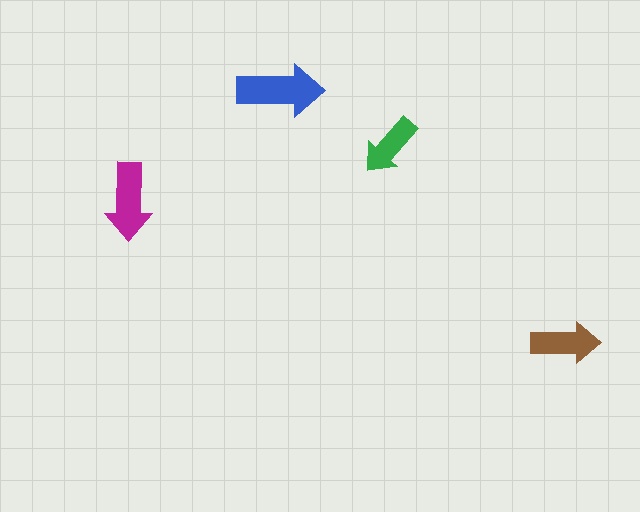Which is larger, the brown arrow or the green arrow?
The brown one.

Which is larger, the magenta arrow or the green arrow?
The magenta one.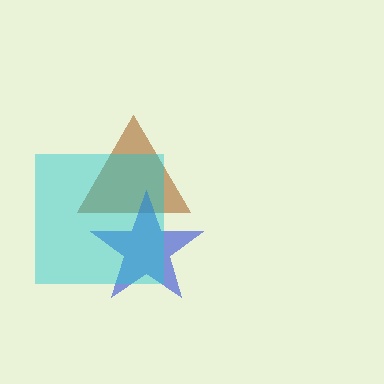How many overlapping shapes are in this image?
There are 3 overlapping shapes in the image.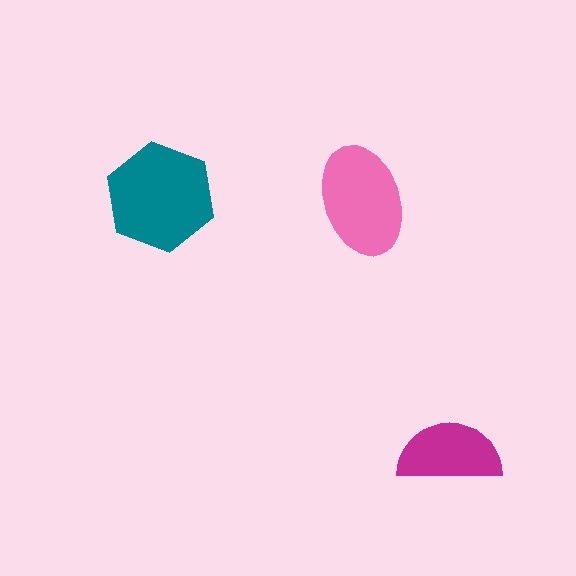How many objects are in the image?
There are 3 objects in the image.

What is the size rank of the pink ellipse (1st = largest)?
2nd.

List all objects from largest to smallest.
The teal hexagon, the pink ellipse, the magenta semicircle.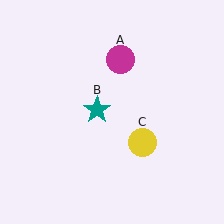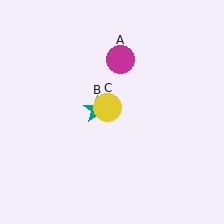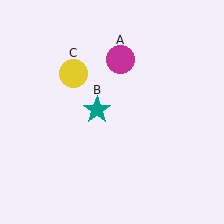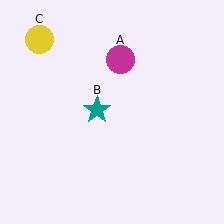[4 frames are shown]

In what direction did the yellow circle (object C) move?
The yellow circle (object C) moved up and to the left.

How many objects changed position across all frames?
1 object changed position: yellow circle (object C).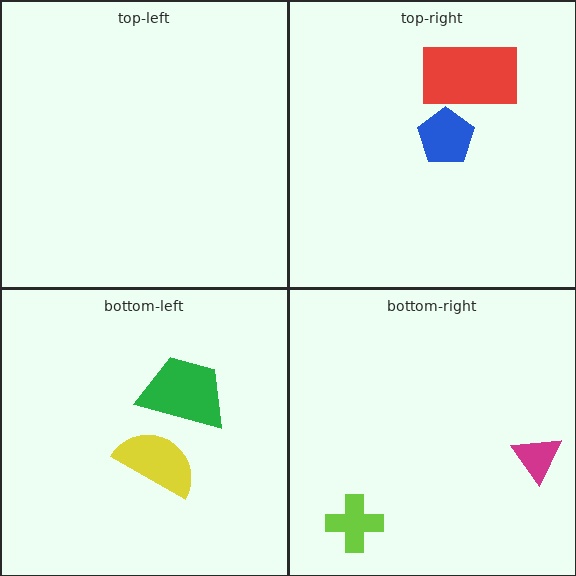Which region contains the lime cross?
The bottom-right region.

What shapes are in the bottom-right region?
The lime cross, the magenta triangle.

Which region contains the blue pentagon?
The top-right region.